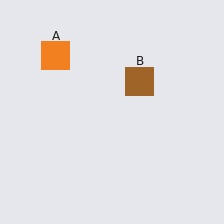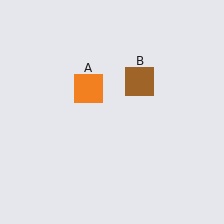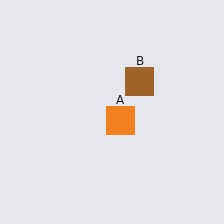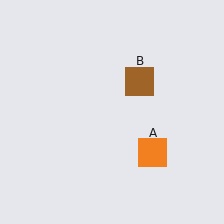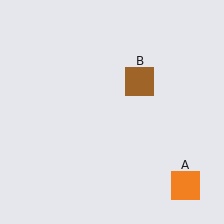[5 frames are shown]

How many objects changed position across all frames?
1 object changed position: orange square (object A).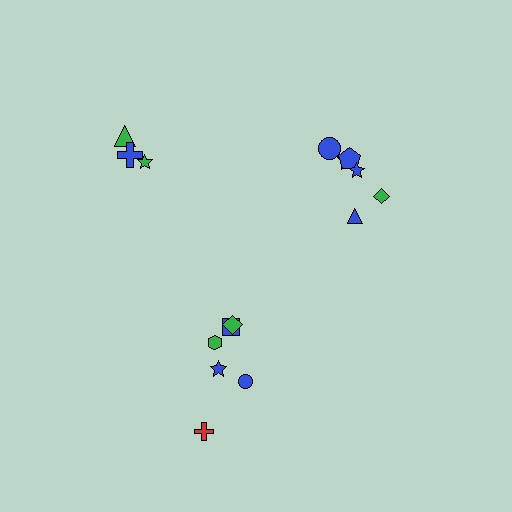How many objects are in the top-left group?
There are 3 objects.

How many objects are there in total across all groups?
There are 15 objects.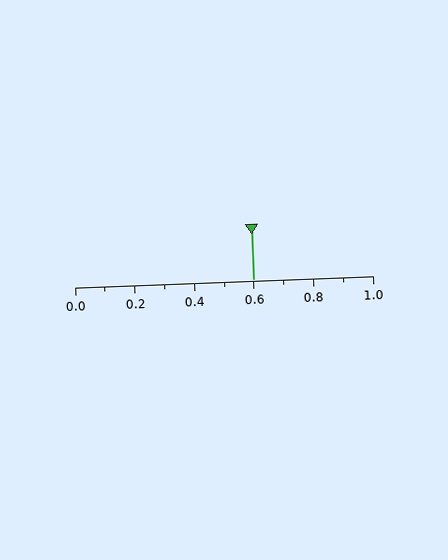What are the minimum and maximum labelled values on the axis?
The axis runs from 0.0 to 1.0.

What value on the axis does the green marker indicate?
The marker indicates approximately 0.6.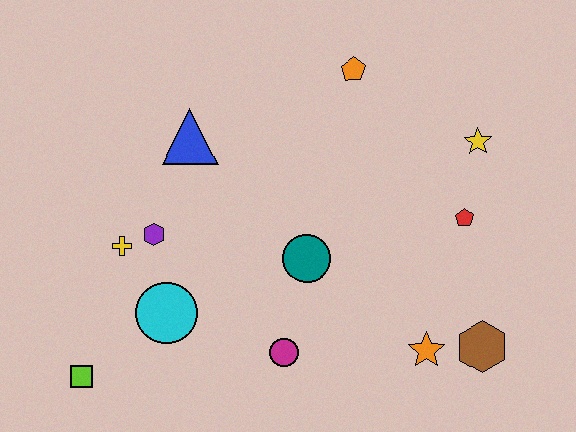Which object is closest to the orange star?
The brown hexagon is closest to the orange star.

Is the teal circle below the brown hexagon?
No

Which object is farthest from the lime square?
The yellow star is farthest from the lime square.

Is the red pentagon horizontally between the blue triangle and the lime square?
No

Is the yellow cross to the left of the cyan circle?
Yes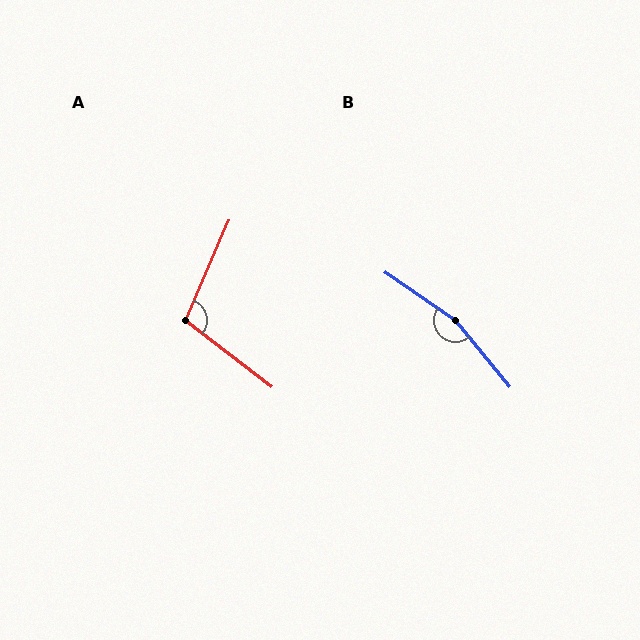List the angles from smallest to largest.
A (104°), B (164°).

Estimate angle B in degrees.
Approximately 164 degrees.